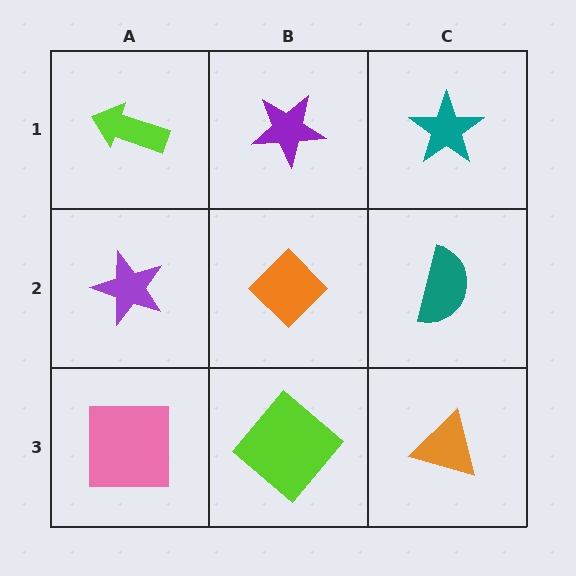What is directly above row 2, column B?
A purple star.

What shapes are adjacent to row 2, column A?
A lime arrow (row 1, column A), a pink square (row 3, column A), an orange diamond (row 2, column B).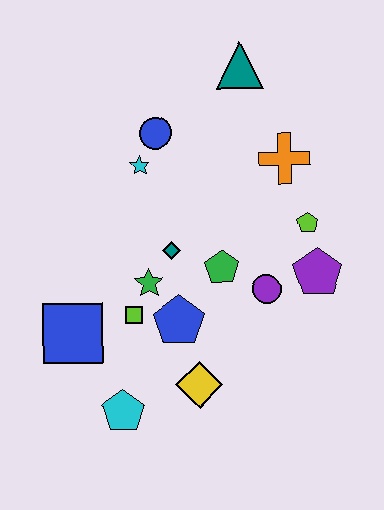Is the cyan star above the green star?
Yes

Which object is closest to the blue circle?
The cyan star is closest to the blue circle.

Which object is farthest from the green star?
The teal triangle is farthest from the green star.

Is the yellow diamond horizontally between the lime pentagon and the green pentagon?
No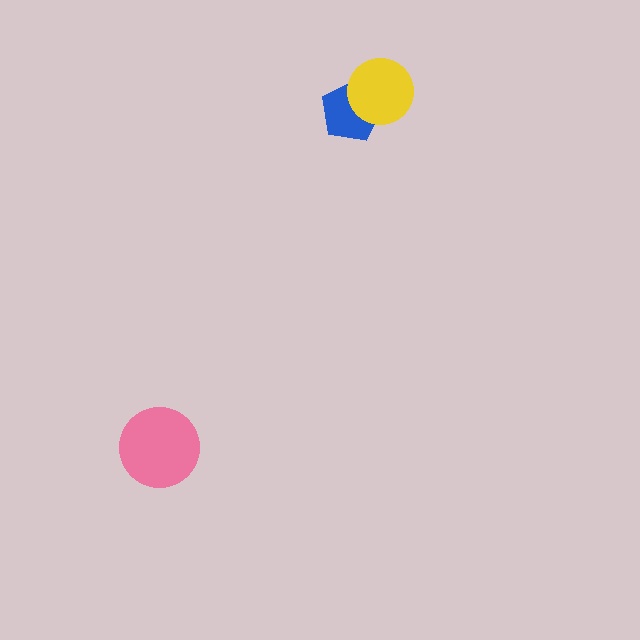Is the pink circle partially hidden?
No, no other shape covers it.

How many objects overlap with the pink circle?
0 objects overlap with the pink circle.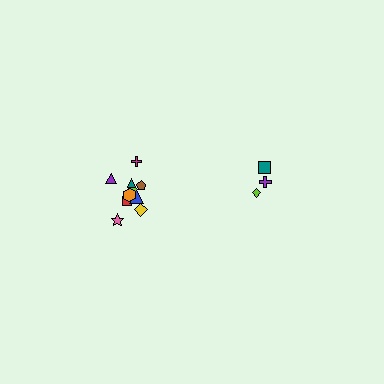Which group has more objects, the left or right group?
The left group.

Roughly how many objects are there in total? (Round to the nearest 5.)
Roughly 15 objects in total.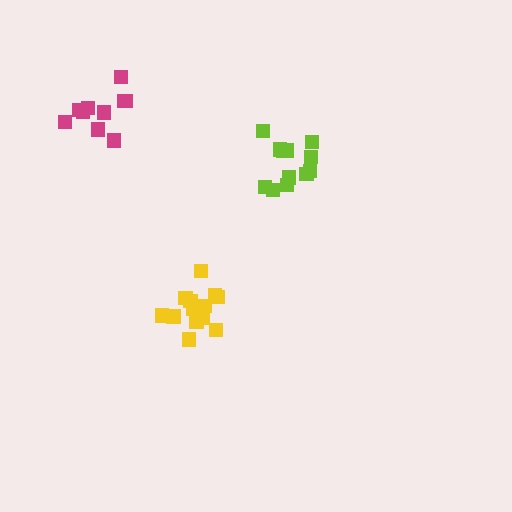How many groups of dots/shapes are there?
There are 3 groups.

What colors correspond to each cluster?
The clusters are colored: yellow, lime, magenta.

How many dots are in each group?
Group 1: 13 dots, Group 2: 12 dots, Group 3: 10 dots (35 total).